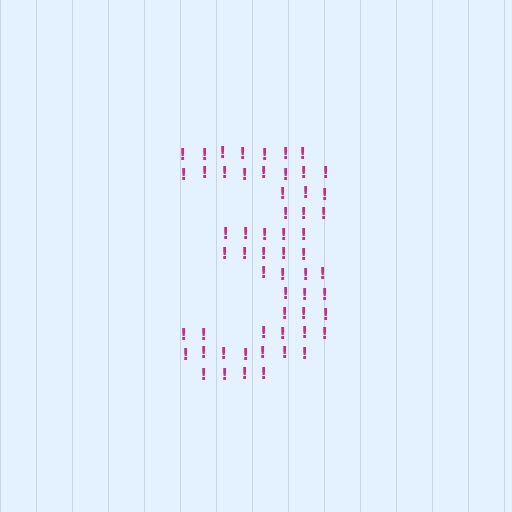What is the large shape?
The large shape is the digit 3.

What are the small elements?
The small elements are exclamation marks.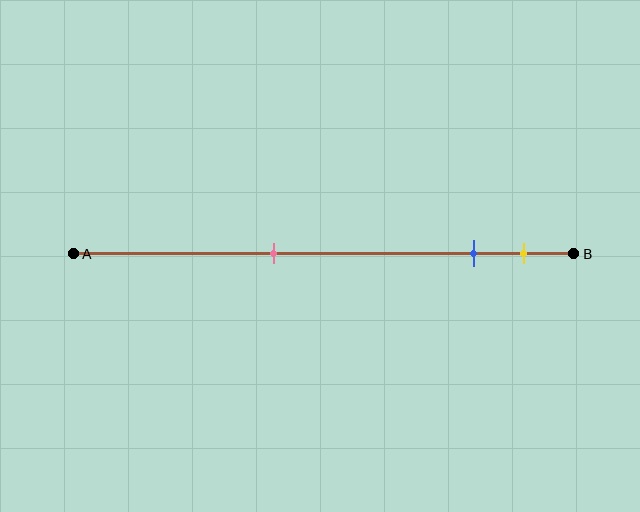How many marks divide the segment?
There are 3 marks dividing the segment.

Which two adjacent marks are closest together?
The blue and yellow marks are the closest adjacent pair.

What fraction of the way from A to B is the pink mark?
The pink mark is approximately 40% (0.4) of the way from A to B.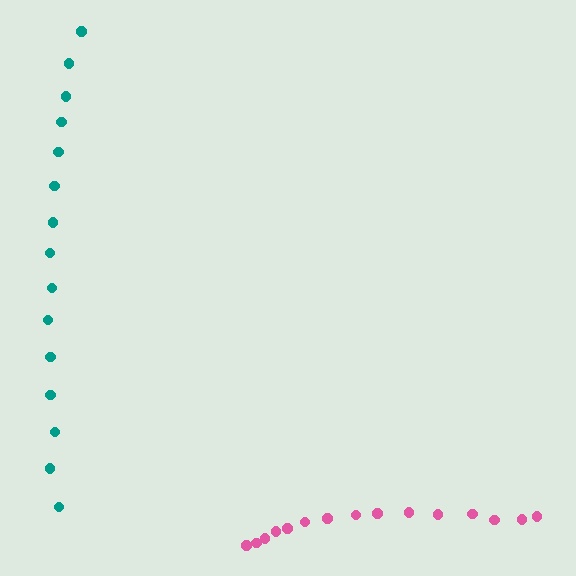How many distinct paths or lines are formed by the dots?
There are 2 distinct paths.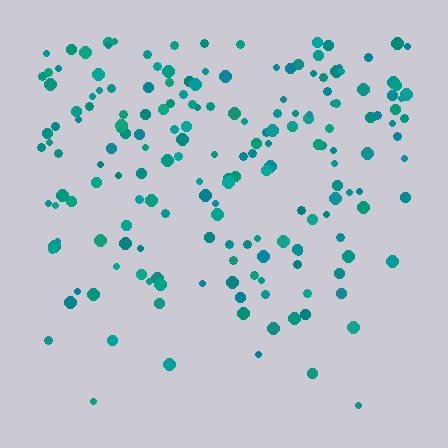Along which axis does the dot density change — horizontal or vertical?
Vertical.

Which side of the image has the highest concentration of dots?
The top.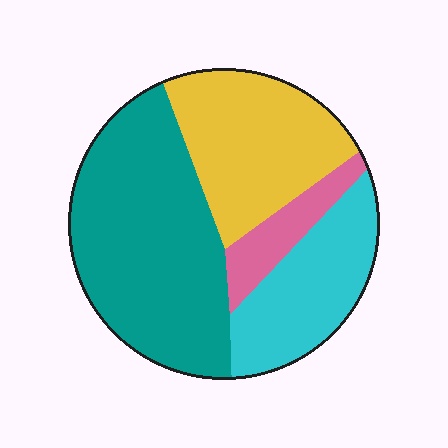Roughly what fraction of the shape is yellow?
Yellow covers roughly 25% of the shape.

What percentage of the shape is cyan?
Cyan takes up between a sixth and a third of the shape.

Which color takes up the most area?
Teal, at roughly 45%.